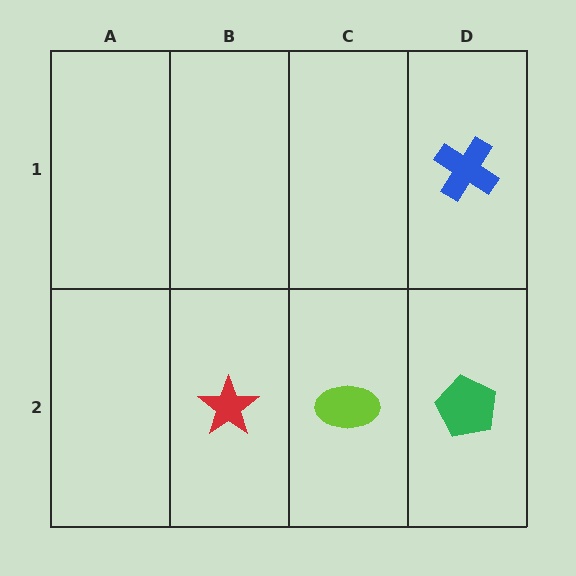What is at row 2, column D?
A green pentagon.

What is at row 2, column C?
A lime ellipse.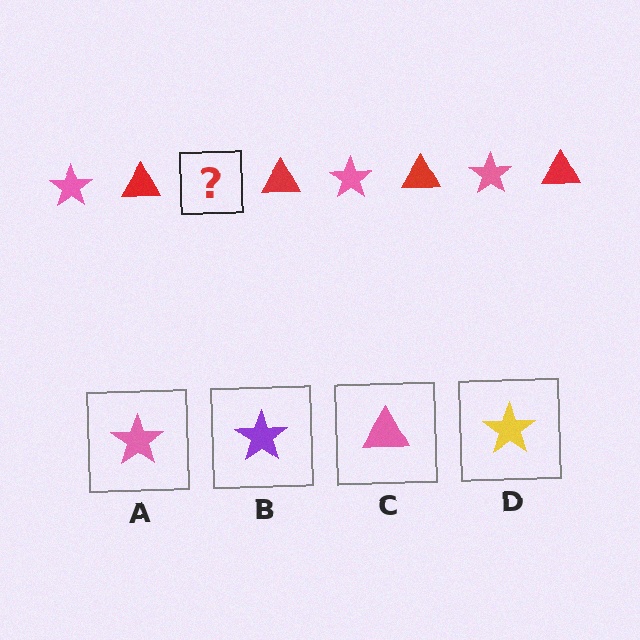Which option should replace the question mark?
Option A.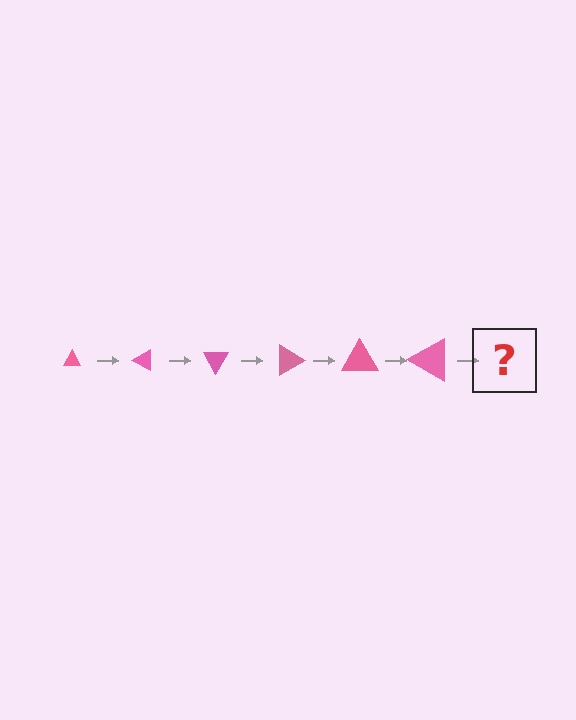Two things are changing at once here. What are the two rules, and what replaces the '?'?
The two rules are that the triangle grows larger each step and it rotates 30 degrees each step. The '?' should be a triangle, larger than the previous one and rotated 180 degrees from the start.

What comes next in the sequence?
The next element should be a triangle, larger than the previous one and rotated 180 degrees from the start.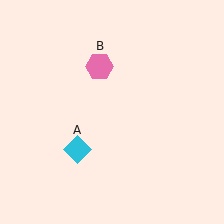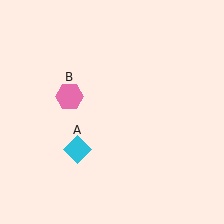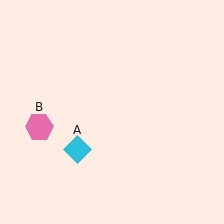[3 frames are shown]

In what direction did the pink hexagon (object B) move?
The pink hexagon (object B) moved down and to the left.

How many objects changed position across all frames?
1 object changed position: pink hexagon (object B).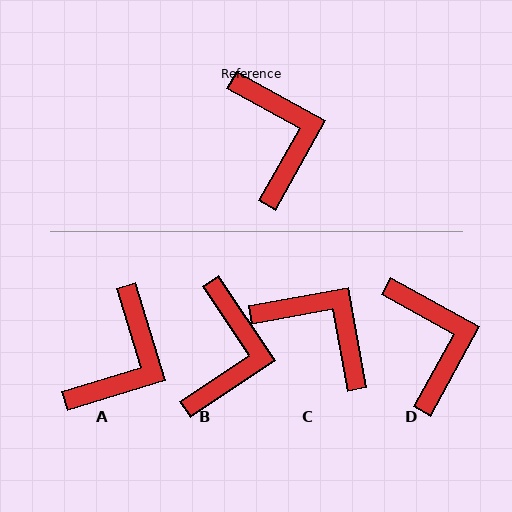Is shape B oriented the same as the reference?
No, it is off by about 27 degrees.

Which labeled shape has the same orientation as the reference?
D.